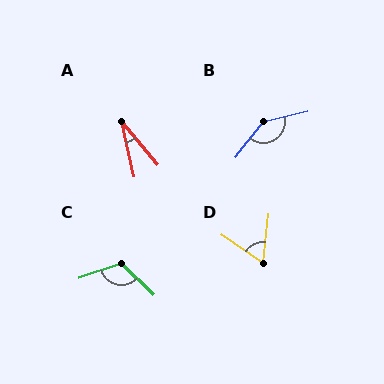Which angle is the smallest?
A, at approximately 28 degrees.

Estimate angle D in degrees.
Approximately 63 degrees.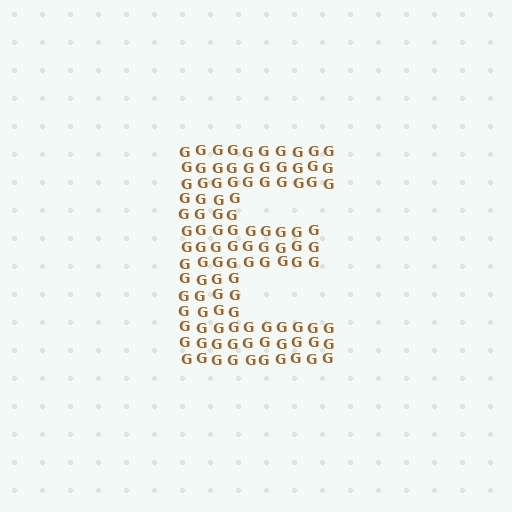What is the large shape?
The large shape is the letter E.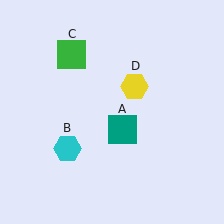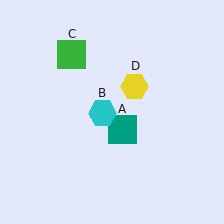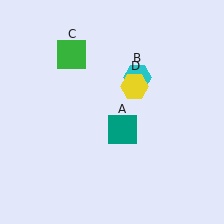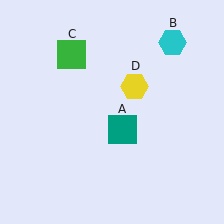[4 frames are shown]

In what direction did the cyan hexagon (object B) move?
The cyan hexagon (object B) moved up and to the right.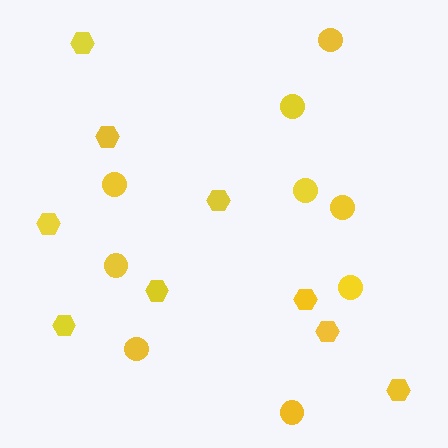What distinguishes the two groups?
There are 2 groups: one group of circles (9) and one group of hexagons (9).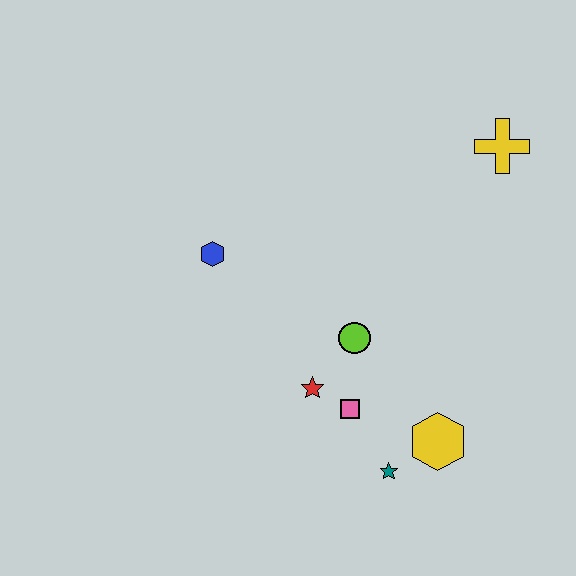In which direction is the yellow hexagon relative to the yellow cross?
The yellow hexagon is below the yellow cross.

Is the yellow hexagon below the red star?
Yes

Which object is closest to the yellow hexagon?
The teal star is closest to the yellow hexagon.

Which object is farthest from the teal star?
The yellow cross is farthest from the teal star.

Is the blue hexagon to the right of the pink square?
No